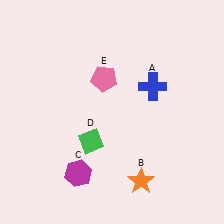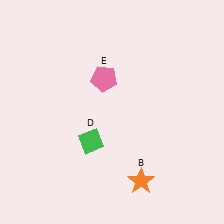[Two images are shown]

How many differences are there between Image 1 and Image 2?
There are 2 differences between the two images.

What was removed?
The blue cross (A), the magenta hexagon (C) were removed in Image 2.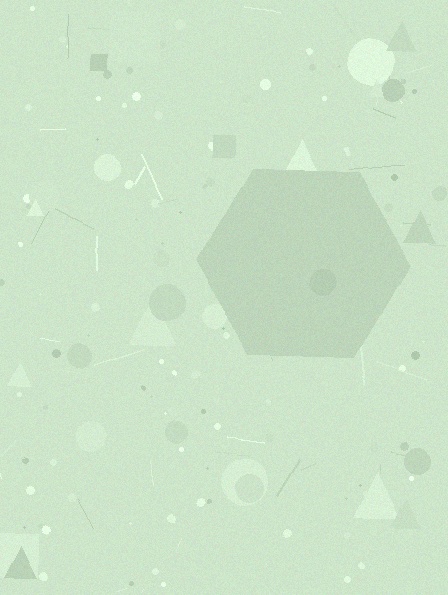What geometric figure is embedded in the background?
A hexagon is embedded in the background.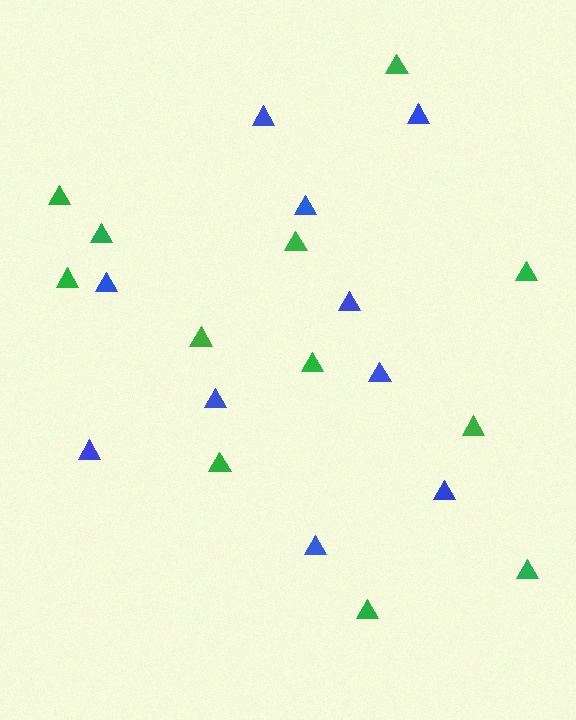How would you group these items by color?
There are 2 groups: one group of green triangles (12) and one group of blue triangles (10).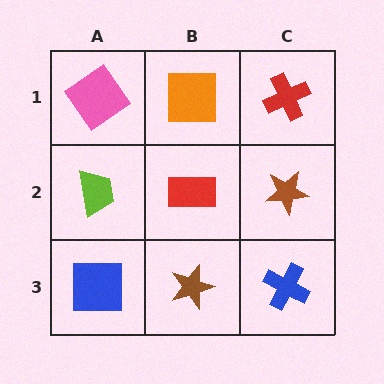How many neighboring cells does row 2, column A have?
3.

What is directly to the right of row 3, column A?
A brown star.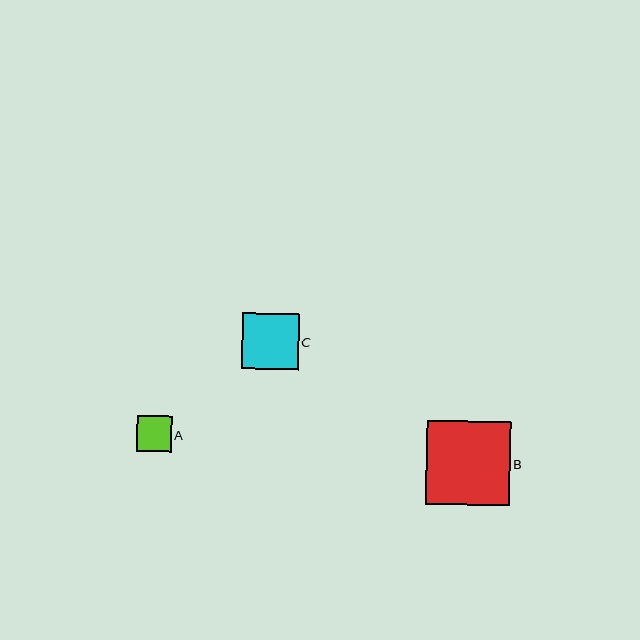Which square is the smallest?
Square A is the smallest with a size of approximately 35 pixels.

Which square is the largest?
Square B is the largest with a size of approximately 84 pixels.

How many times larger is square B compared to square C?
Square B is approximately 1.5 times the size of square C.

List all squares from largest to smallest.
From largest to smallest: B, C, A.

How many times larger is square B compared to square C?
Square B is approximately 1.5 times the size of square C.